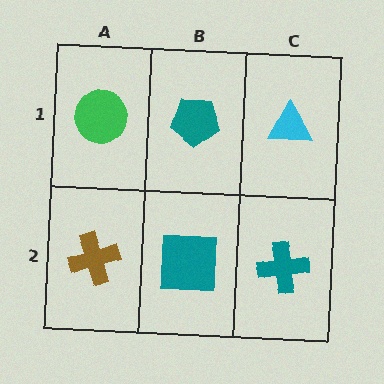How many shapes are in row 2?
3 shapes.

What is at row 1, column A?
A green circle.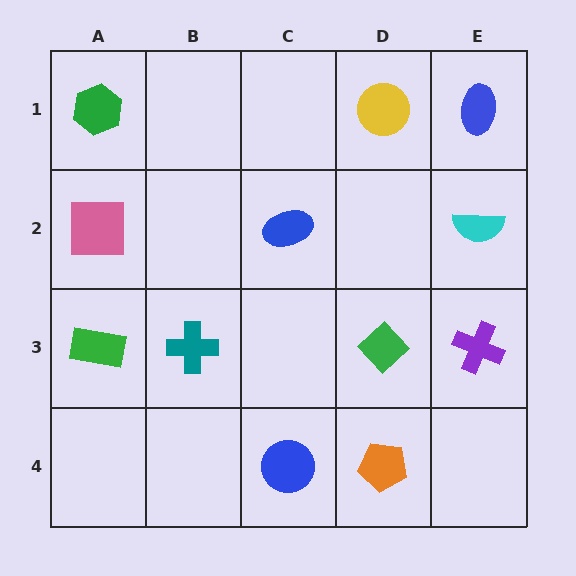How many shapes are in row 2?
3 shapes.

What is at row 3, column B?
A teal cross.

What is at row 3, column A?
A green rectangle.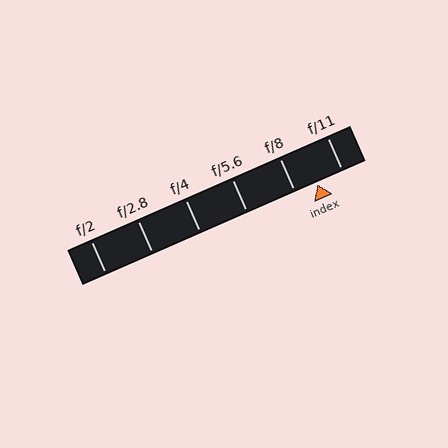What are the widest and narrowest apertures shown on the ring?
The widest aperture shown is f/2 and the narrowest is f/11.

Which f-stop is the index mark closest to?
The index mark is closest to f/8.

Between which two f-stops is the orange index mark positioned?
The index mark is between f/8 and f/11.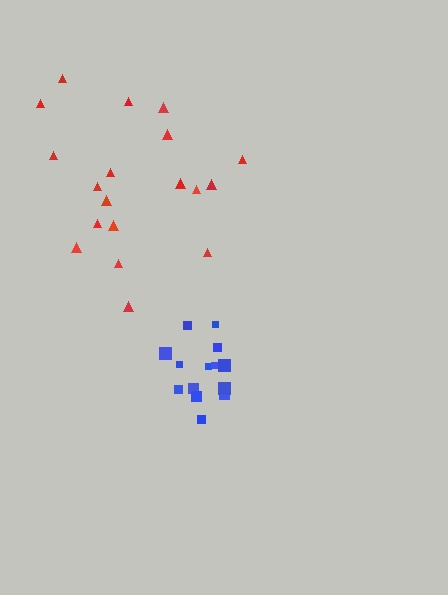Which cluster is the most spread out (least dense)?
Red.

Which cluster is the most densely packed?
Blue.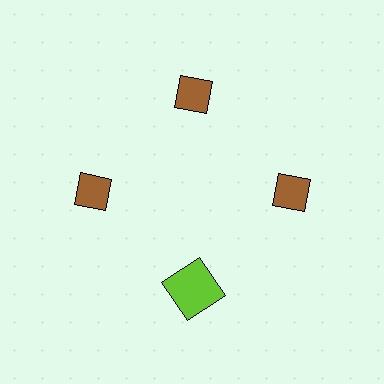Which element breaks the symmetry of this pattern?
The lime square at roughly the 6 o'clock position breaks the symmetry. All other shapes are brown diamonds.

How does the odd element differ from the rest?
It differs in both color (lime instead of brown) and shape (square instead of diamond).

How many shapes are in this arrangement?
There are 4 shapes arranged in a ring pattern.